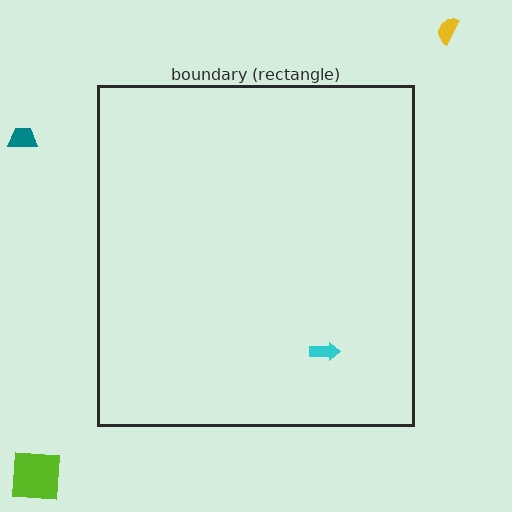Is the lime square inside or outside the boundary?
Outside.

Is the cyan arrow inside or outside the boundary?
Inside.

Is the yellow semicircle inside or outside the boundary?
Outside.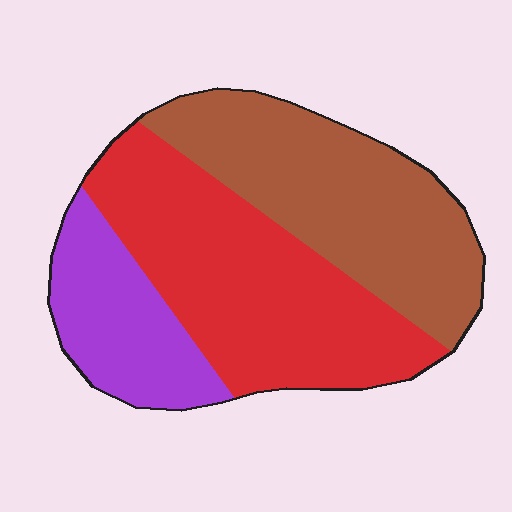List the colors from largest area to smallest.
From largest to smallest: red, brown, purple.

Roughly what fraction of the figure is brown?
Brown takes up about three eighths (3/8) of the figure.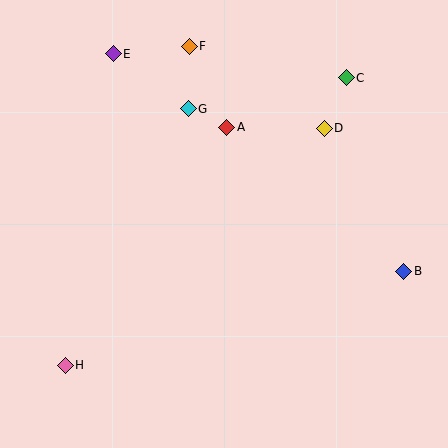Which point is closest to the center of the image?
Point A at (227, 127) is closest to the center.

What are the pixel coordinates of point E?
Point E is at (113, 54).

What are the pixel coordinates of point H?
Point H is at (65, 365).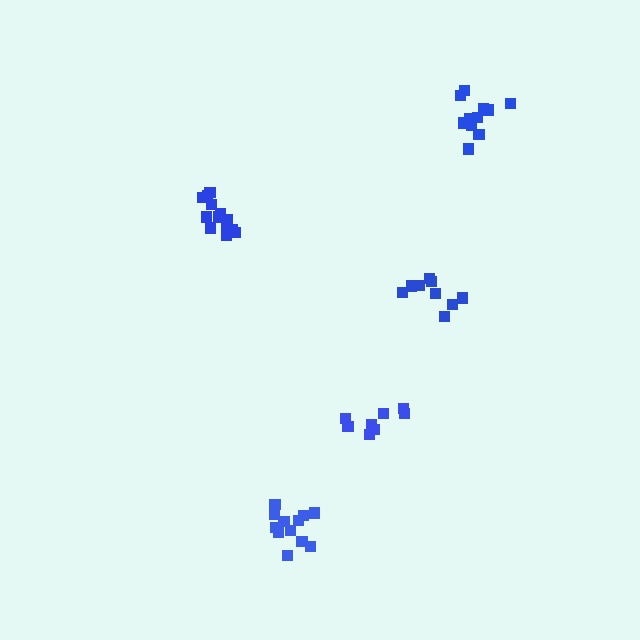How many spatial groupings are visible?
There are 5 spatial groupings.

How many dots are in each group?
Group 1: 13 dots, Group 2: 9 dots, Group 3: 9 dots, Group 4: 12 dots, Group 5: 11 dots (54 total).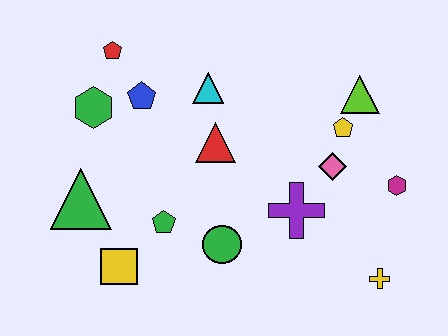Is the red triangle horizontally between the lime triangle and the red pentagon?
Yes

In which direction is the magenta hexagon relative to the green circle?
The magenta hexagon is to the right of the green circle.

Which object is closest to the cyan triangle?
The red triangle is closest to the cyan triangle.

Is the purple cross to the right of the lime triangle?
No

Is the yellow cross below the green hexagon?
Yes